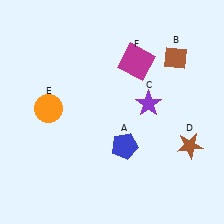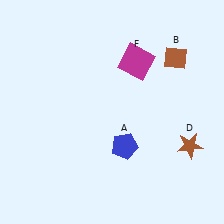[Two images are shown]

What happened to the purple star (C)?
The purple star (C) was removed in Image 2. It was in the top-right area of Image 1.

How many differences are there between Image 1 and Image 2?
There are 2 differences between the two images.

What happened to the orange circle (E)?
The orange circle (E) was removed in Image 2. It was in the top-left area of Image 1.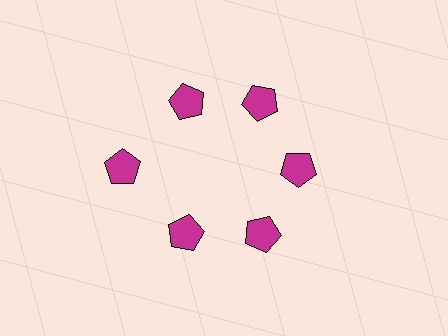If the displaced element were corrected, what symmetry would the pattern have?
It would have 6-fold rotational symmetry — the pattern would map onto itself every 60 degrees.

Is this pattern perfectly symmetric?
No. The 6 magenta pentagons are arranged in a ring, but one element near the 9 o'clock position is pushed outward from the center, breaking the 6-fold rotational symmetry.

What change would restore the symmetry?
The symmetry would be restored by moving it inward, back onto the ring so that all 6 pentagons sit at equal angles and equal distance from the center.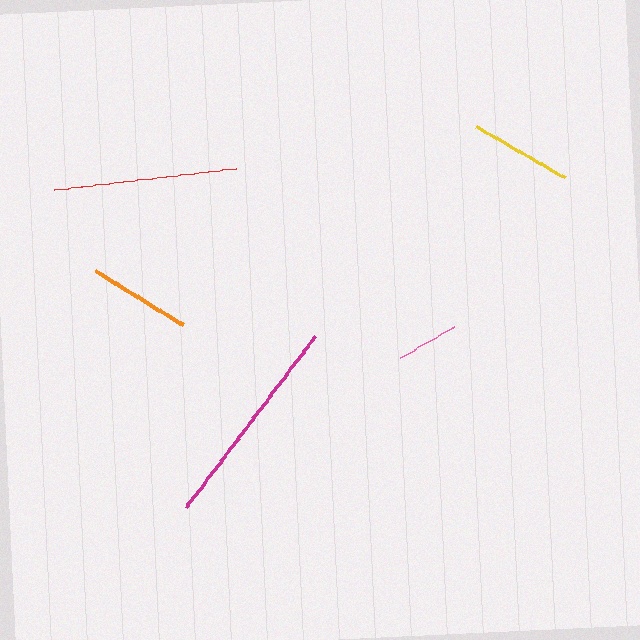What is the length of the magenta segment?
The magenta segment is approximately 214 pixels long.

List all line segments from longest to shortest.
From longest to shortest: magenta, red, orange, yellow, pink.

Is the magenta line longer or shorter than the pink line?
The magenta line is longer than the pink line.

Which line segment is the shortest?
The pink line is the shortest at approximately 63 pixels.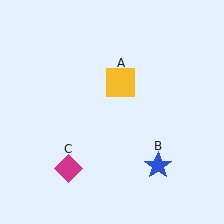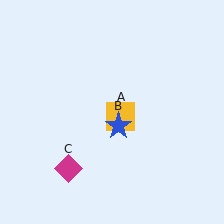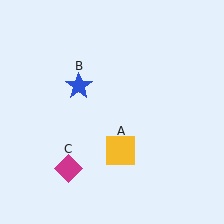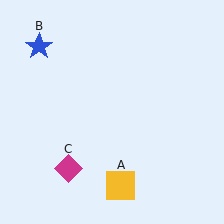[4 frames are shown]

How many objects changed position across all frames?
2 objects changed position: yellow square (object A), blue star (object B).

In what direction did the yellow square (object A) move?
The yellow square (object A) moved down.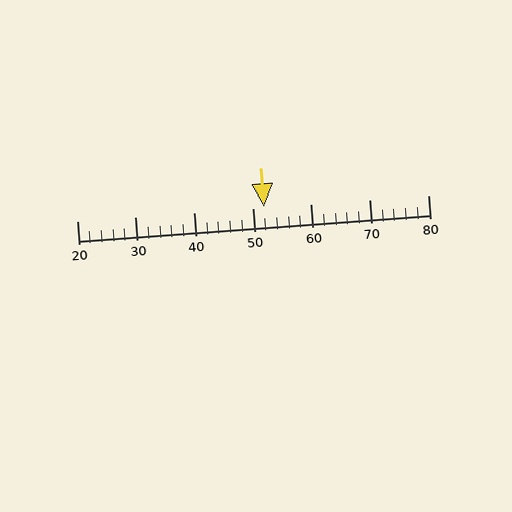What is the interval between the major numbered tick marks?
The major tick marks are spaced 10 units apart.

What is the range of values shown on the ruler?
The ruler shows values from 20 to 80.